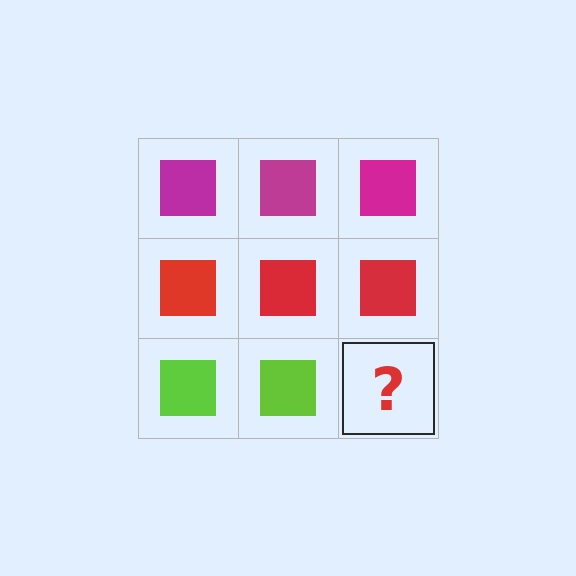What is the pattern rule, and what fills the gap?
The rule is that each row has a consistent color. The gap should be filled with a lime square.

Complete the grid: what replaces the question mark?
The question mark should be replaced with a lime square.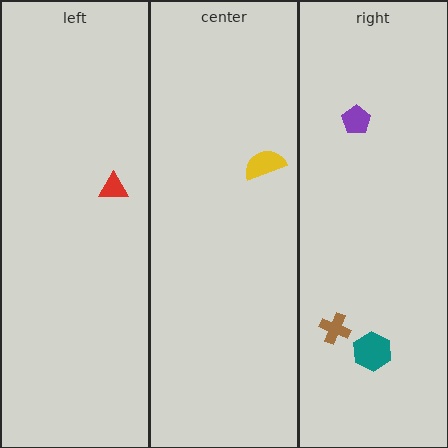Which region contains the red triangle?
The left region.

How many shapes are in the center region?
1.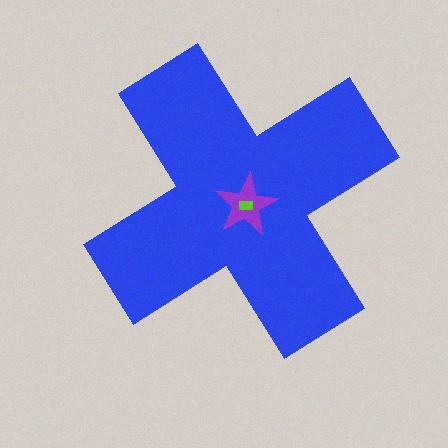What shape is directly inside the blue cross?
The purple star.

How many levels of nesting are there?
3.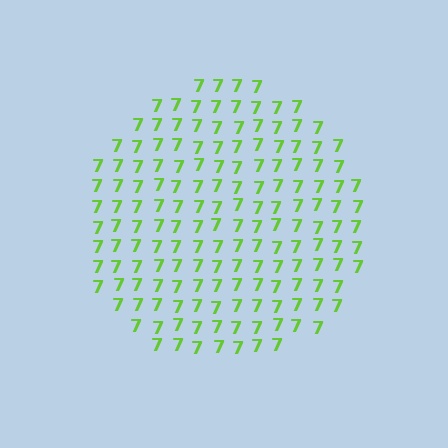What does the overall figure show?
The overall figure shows a circle.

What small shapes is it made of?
It is made of small digit 7's.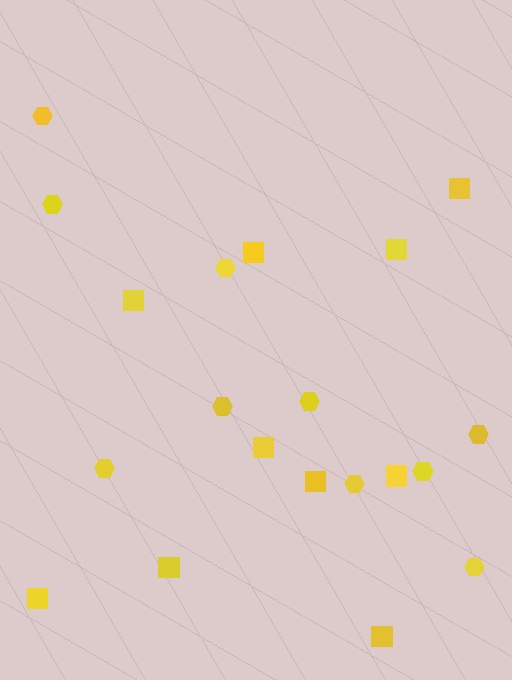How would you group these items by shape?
There are 2 groups: one group of squares (10) and one group of hexagons (10).